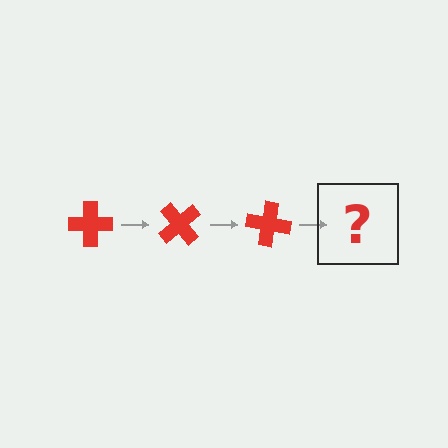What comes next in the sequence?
The next element should be a red cross rotated 150 degrees.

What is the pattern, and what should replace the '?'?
The pattern is that the cross rotates 50 degrees each step. The '?' should be a red cross rotated 150 degrees.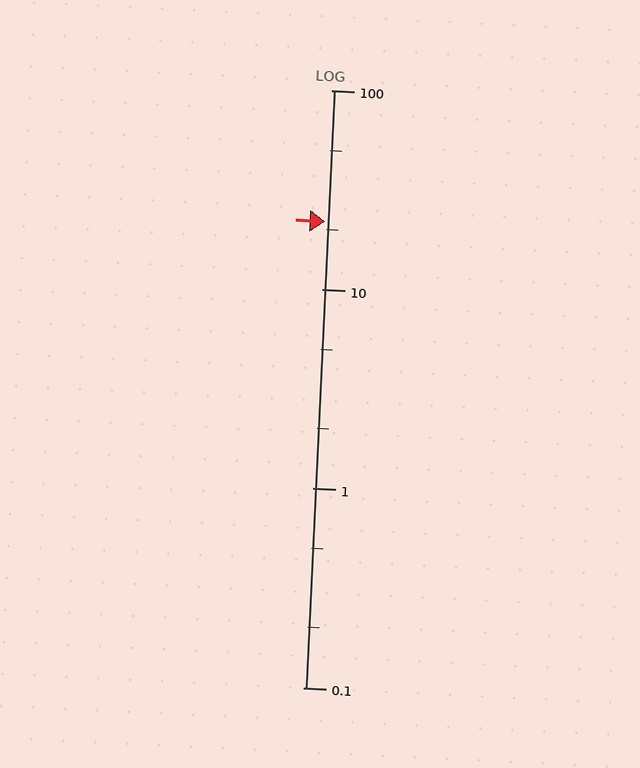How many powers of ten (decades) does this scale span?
The scale spans 3 decades, from 0.1 to 100.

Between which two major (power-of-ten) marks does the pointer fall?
The pointer is between 10 and 100.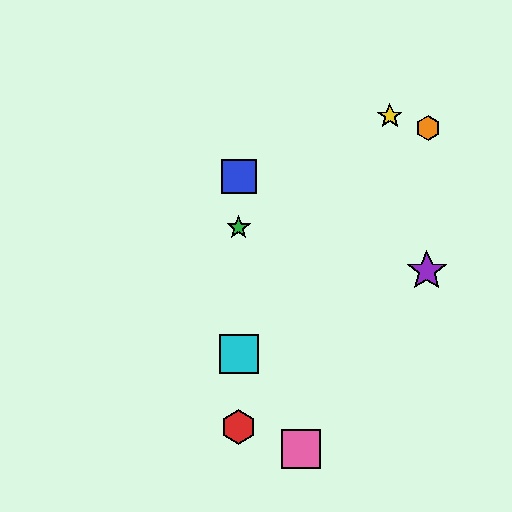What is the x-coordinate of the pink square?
The pink square is at x≈301.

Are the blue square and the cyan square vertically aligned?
Yes, both are at x≈239.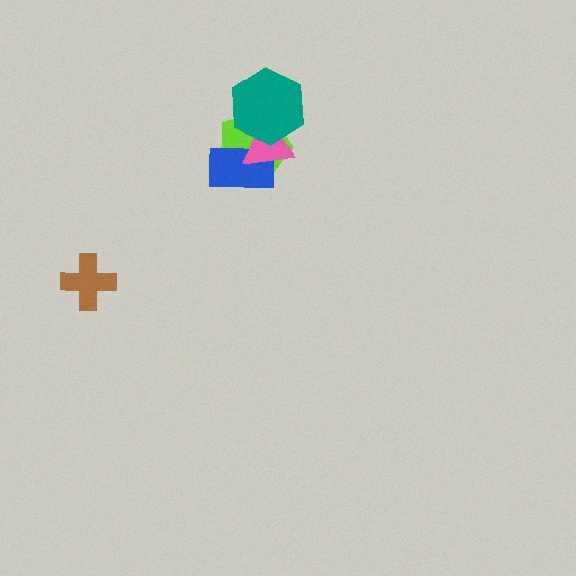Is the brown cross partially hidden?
No, no other shape covers it.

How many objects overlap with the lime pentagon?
3 objects overlap with the lime pentagon.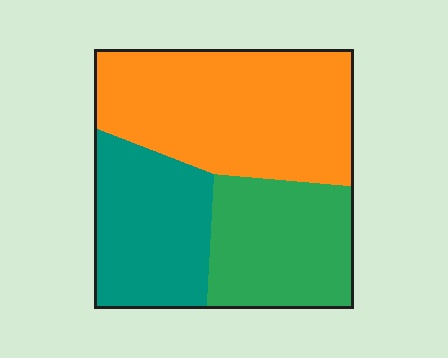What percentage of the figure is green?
Green covers 27% of the figure.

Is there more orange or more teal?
Orange.